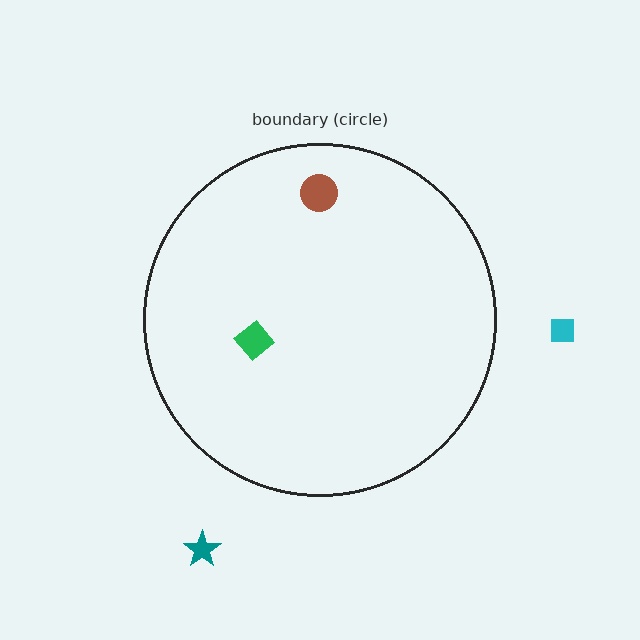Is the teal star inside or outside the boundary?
Outside.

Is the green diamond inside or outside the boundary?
Inside.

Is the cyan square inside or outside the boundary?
Outside.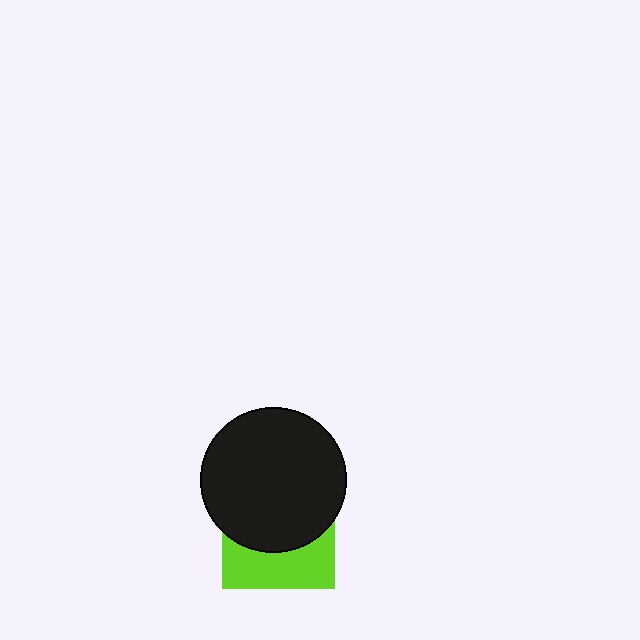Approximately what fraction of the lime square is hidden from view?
Roughly 60% of the lime square is hidden behind the black circle.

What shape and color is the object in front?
The object in front is a black circle.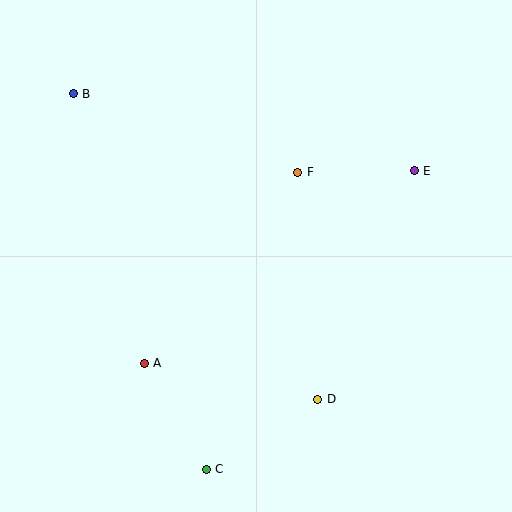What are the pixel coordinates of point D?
Point D is at (318, 399).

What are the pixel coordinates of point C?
Point C is at (206, 469).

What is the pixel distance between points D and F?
The distance between D and F is 228 pixels.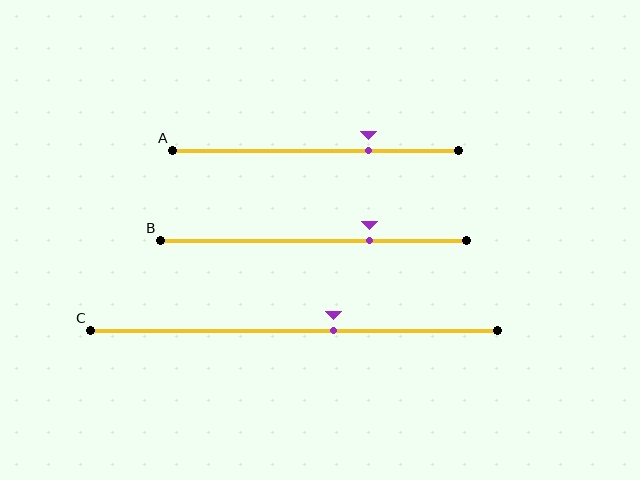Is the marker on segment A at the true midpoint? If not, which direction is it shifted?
No, the marker on segment A is shifted to the right by about 19% of the segment length.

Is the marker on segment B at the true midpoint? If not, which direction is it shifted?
No, the marker on segment B is shifted to the right by about 18% of the segment length.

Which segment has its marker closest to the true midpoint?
Segment C has its marker closest to the true midpoint.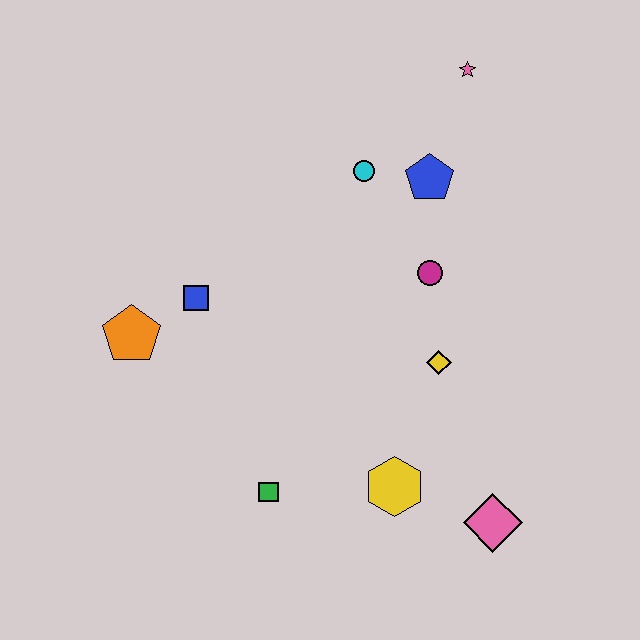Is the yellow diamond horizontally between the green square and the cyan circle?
No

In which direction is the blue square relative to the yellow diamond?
The blue square is to the left of the yellow diamond.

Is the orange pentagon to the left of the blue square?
Yes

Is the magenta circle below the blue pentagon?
Yes